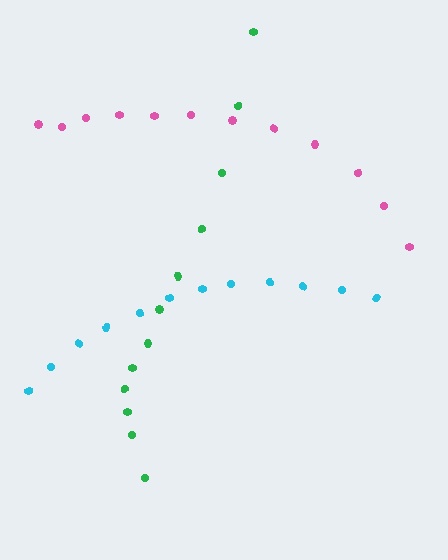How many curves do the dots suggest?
There are 3 distinct paths.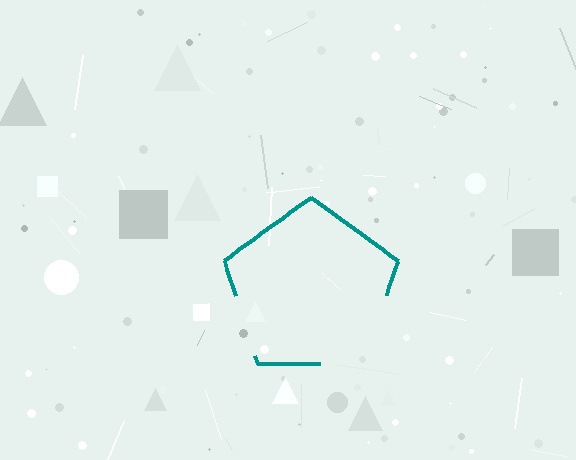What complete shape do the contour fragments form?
The contour fragments form a pentagon.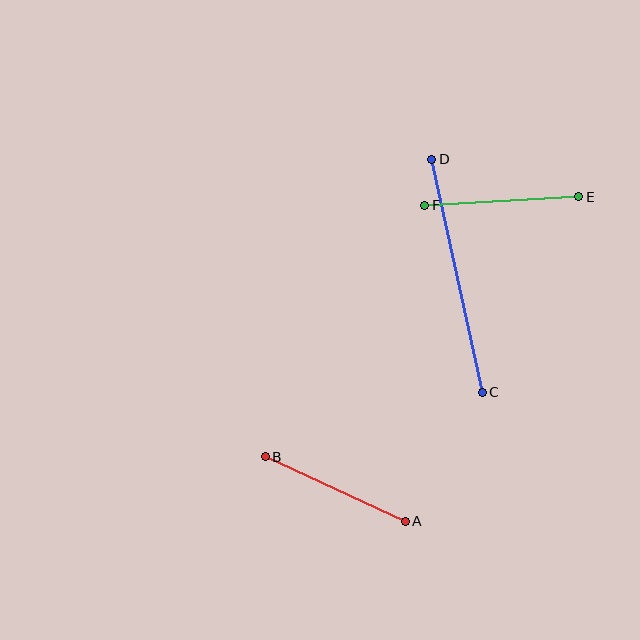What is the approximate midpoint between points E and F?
The midpoint is at approximately (502, 201) pixels.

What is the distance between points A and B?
The distance is approximately 154 pixels.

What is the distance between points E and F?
The distance is approximately 154 pixels.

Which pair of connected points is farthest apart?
Points C and D are farthest apart.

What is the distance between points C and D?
The distance is approximately 238 pixels.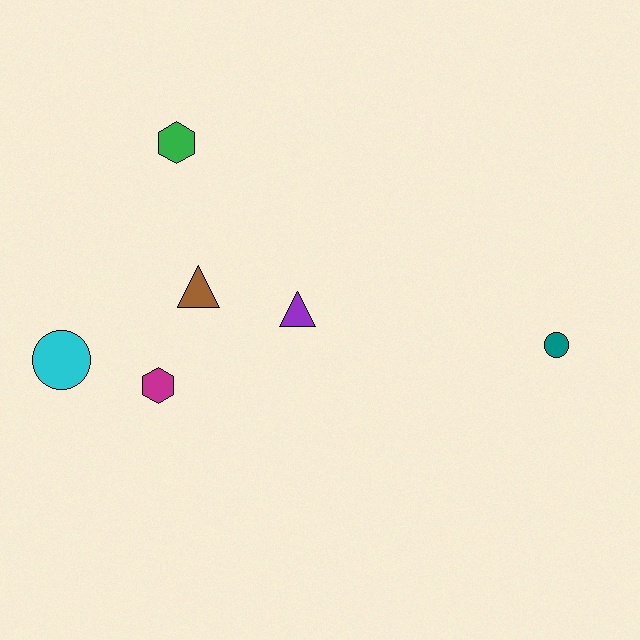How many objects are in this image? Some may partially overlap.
There are 6 objects.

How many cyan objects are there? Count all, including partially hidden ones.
There is 1 cyan object.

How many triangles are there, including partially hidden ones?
There are 2 triangles.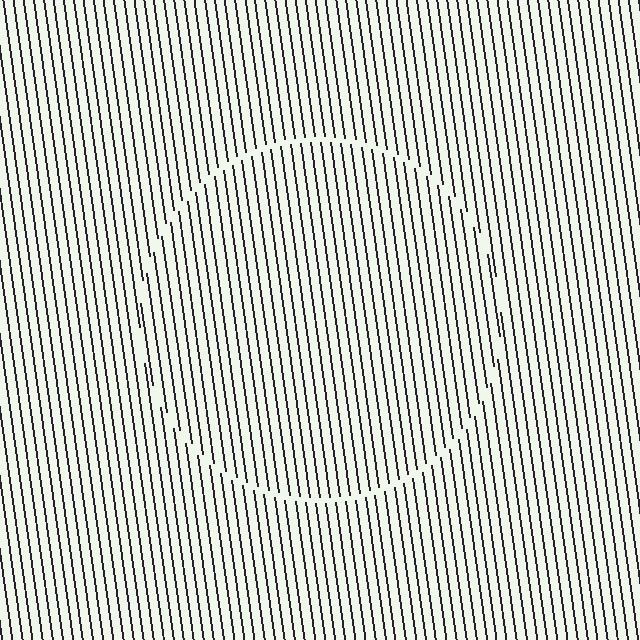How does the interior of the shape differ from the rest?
The interior of the shape contains the same grating, shifted by half a period — the contour is defined by the phase discontinuity where line-ends from the inner and outer gratings abut.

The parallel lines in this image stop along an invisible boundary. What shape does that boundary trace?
An illusory circle. The interior of the shape contains the same grating, shifted by half a period — the contour is defined by the phase discontinuity where line-ends from the inner and outer gratings abut.